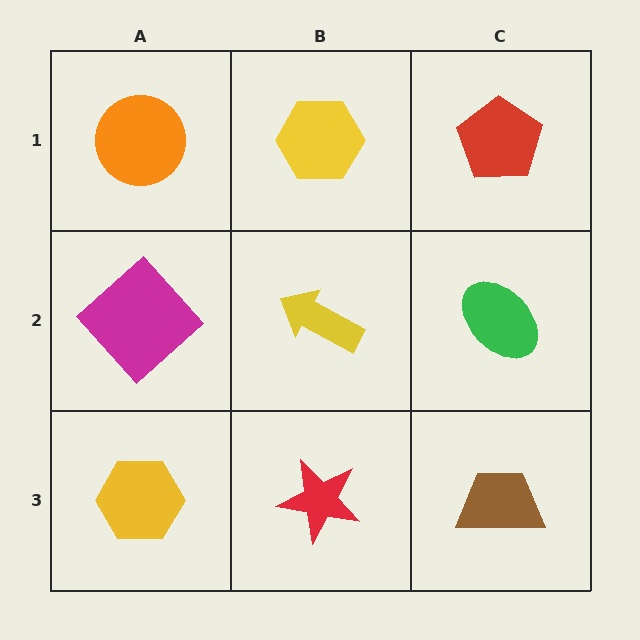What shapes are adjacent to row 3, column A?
A magenta diamond (row 2, column A), a red star (row 3, column B).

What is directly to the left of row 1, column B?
An orange circle.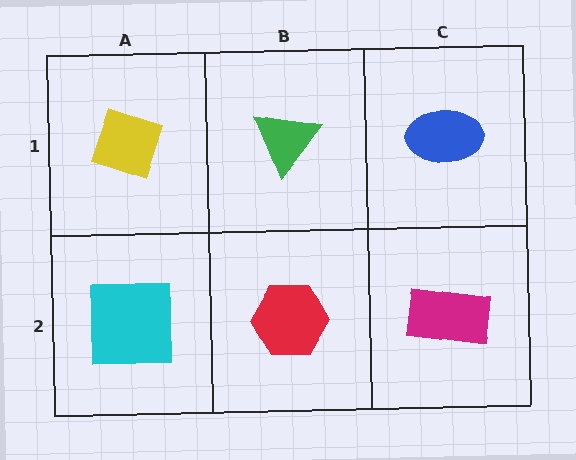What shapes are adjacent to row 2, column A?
A yellow diamond (row 1, column A), a red hexagon (row 2, column B).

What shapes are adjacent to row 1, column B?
A red hexagon (row 2, column B), a yellow diamond (row 1, column A), a blue ellipse (row 1, column C).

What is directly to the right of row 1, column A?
A green triangle.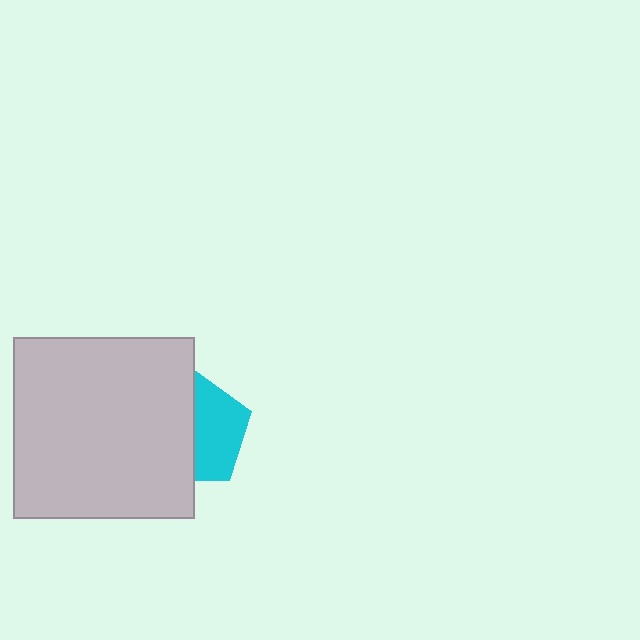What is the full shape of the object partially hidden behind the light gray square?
The partially hidden object is a cyan pentagon.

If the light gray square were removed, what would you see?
You would see the complete cyan pentagon.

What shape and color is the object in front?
The object in front is a light gray square.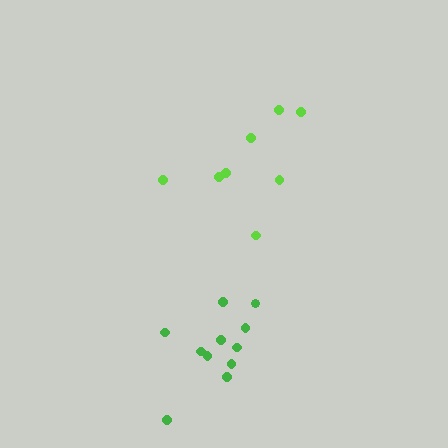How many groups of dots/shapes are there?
There are 2 groups.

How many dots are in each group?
Group 1: 8 dots, Group 2: 11 dots (19 total).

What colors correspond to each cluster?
The clusters are colored: lime, green.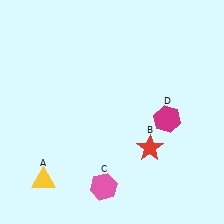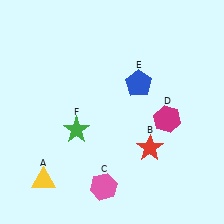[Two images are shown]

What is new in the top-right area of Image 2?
A blue pentagon (E) was added in the top-right area of Image 2.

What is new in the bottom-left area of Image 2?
A green star (F) was added in the bottom-left area of Image 2.